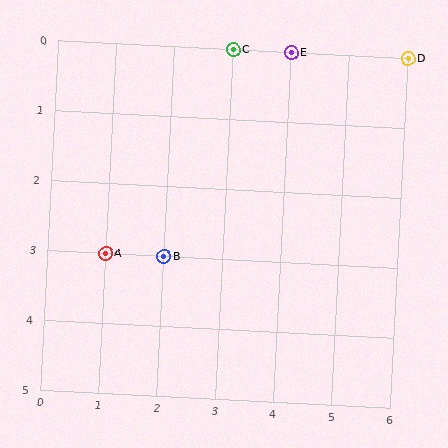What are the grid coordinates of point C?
Point C is at grid coordinates (3, 0).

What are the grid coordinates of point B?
Point B is at grid coordinates (2, 3).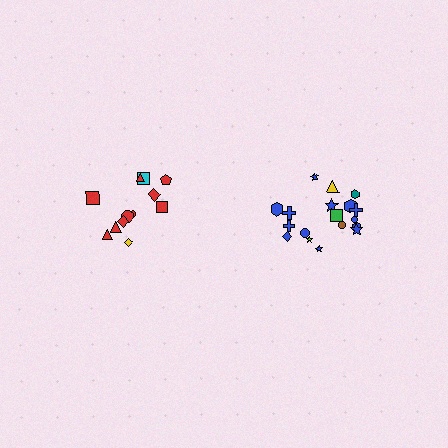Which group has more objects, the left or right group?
The right group.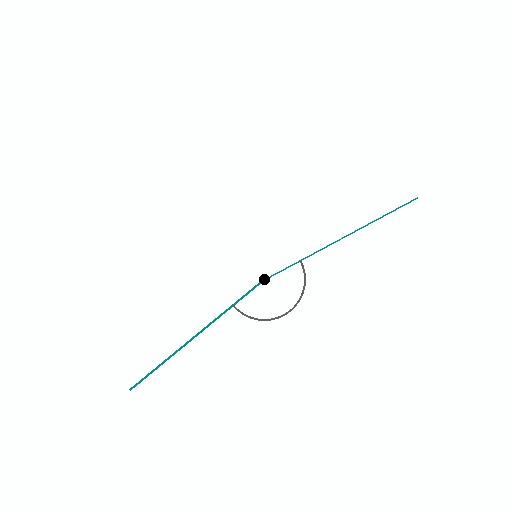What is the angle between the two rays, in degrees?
Approximately 169 degrees.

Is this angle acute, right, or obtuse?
It is obtuse.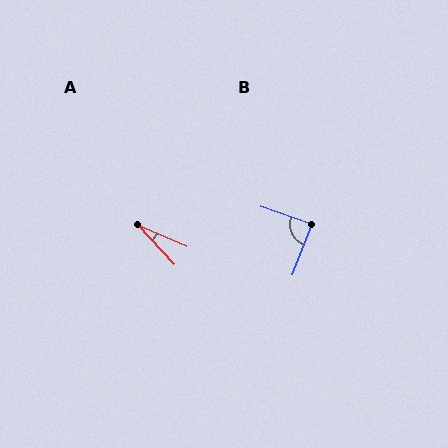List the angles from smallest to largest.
A (24°), B (88°).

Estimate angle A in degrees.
Approximately 24 degrees.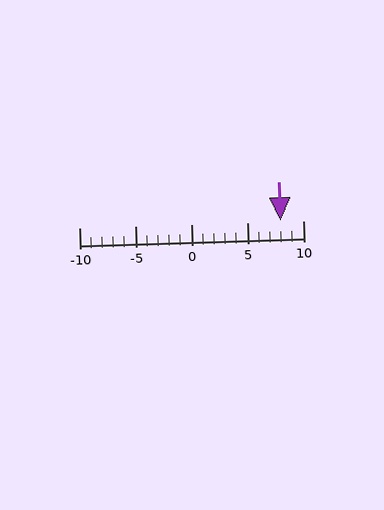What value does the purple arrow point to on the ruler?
The purple arrow points to approximately 8.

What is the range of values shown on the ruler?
The ruler shows values from -10 to 10.